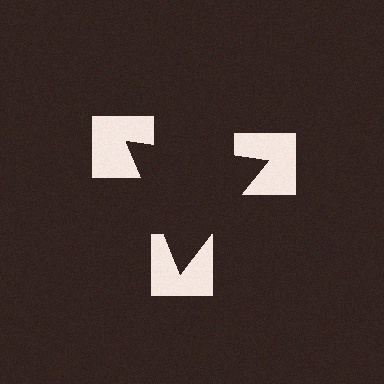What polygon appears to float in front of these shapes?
An illusory triangle — its edges are inferred from the aligned wedge cuts in the notched squares, not physically drawn.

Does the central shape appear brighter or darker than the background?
It typically appears slightly darker than the background, even though no actual brightness change is drawn.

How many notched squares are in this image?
There are 3 — one at each vertex of the illusory triangle.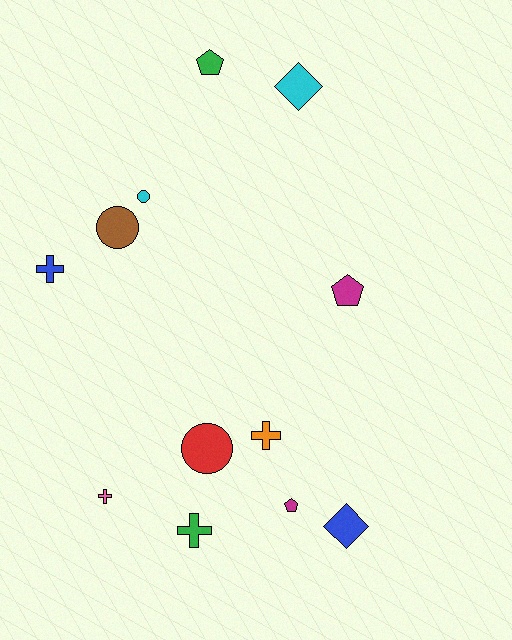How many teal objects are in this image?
There are no teal objects.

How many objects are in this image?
There are 12 objects.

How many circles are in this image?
There are 3 circles.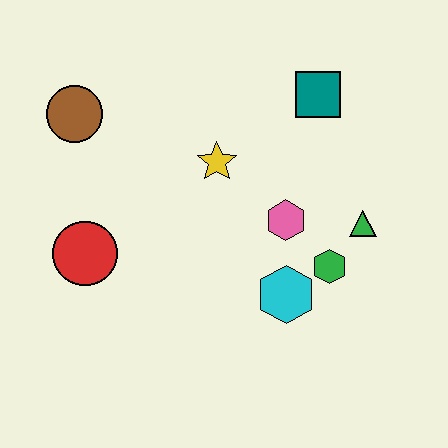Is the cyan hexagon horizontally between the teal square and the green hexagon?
No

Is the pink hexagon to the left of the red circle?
No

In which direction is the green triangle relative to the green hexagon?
The green triangle is above the green hexagon.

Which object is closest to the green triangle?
The green hexagon is closest to the green triangle.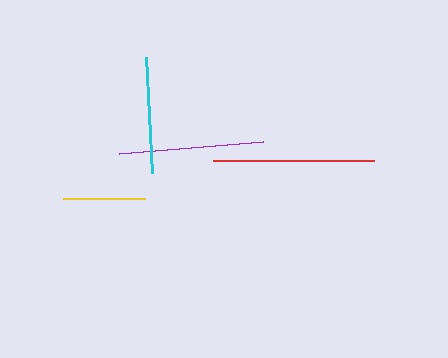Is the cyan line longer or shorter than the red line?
The red line is longer than the cyan line.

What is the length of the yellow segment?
The yellow segment is approximately 83 pixels long.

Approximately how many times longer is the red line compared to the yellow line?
The red line is approximately 1.9 times the length of the yellow line.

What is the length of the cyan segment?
The cyan segment is approximately 116 pixels long.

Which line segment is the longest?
The red line is the longest at approximately 160 pixels.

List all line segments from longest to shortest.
From longest to shortest: red, purple, cyan, yellow.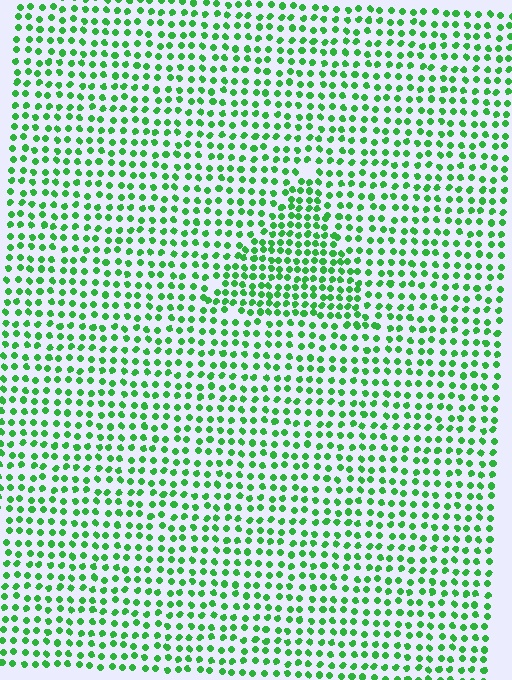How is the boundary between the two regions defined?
The boundary is defined by a change in element density (approximately 1.6x ratio). All elements are the same color, size, and shape.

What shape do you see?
I see a triangle.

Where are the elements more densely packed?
The elements are more densely packed inside the triangle boundary.